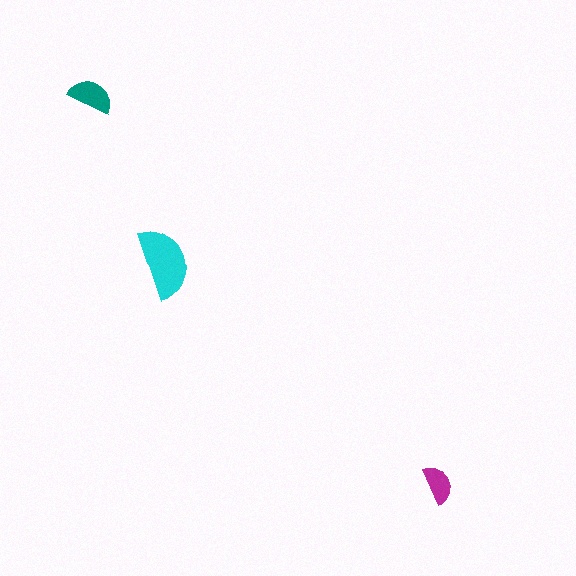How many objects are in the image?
There are 3 objects in the image.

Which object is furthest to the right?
The magenta semicircle is rightmost.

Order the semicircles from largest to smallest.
the cyan one, the teal one, the magenta one.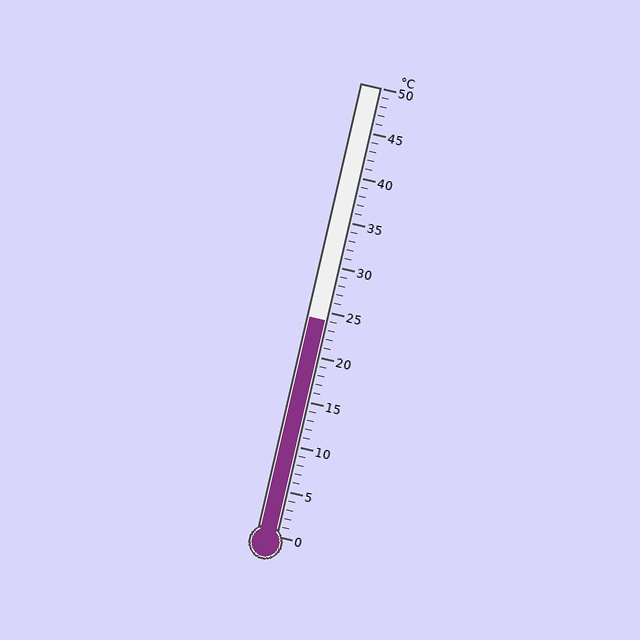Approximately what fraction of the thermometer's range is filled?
The thermometer is filled to approximately 50% of its range.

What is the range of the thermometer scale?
The thermometer scale ranges from 0°C to 50°C.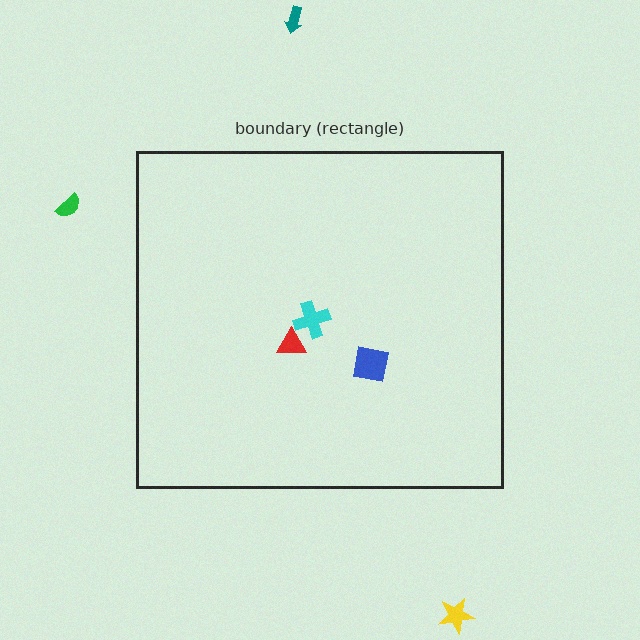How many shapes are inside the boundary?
3 inside, 3 outside.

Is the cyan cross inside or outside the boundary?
Inside.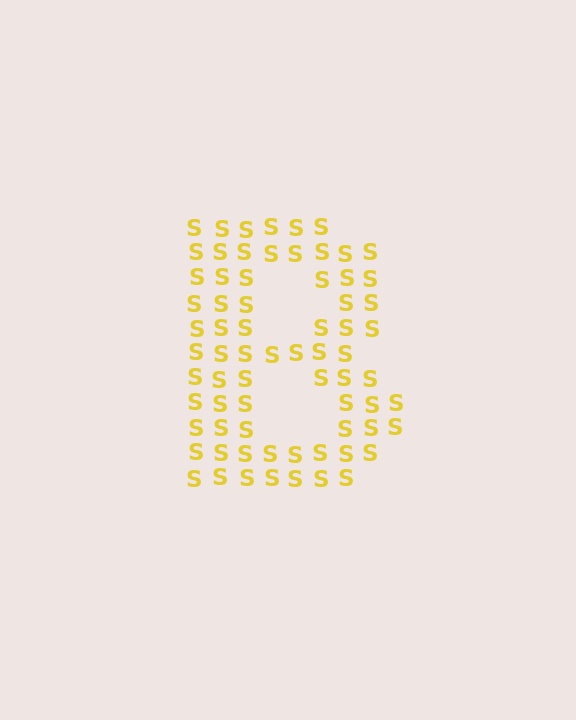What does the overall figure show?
The overall figure shows the letter B.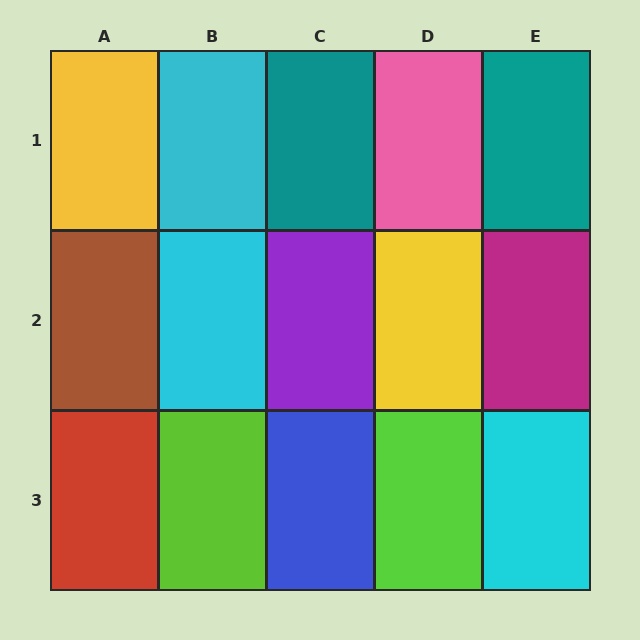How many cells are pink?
1 cell is pink.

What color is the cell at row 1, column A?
Yellow.